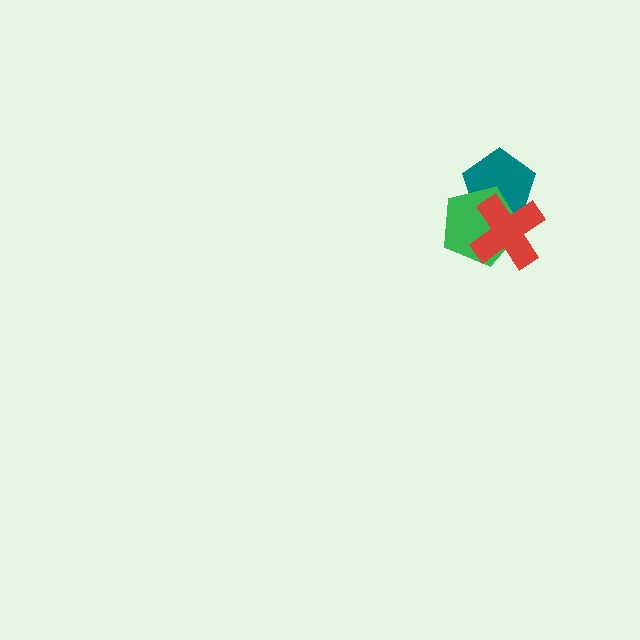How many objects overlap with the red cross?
2 objects overlap with the red cross.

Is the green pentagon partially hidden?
Yes, it is partially covered by another shape.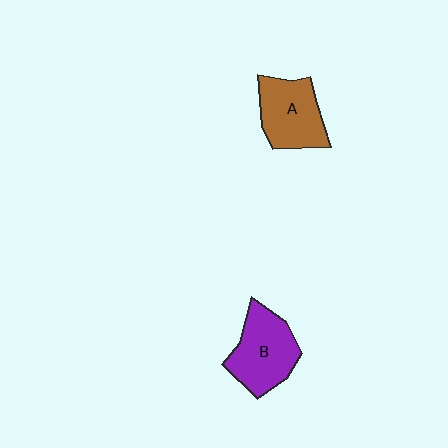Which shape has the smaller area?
Shape A (brown).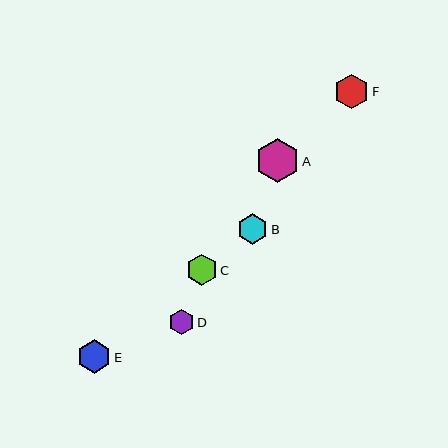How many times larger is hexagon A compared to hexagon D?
Hexagon A is approximately 1.7 times the size of hexagon D.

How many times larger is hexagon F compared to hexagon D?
Hexagon F is approximately 1.4 times the size of hexagon D.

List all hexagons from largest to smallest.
From largest to smallest: A, F, E, C, B, D.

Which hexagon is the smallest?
Hexagon D is the smallest with a size of approximately 25 pixels.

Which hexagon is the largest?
Hexagon A is the largest with a size of approximately 44 pixels.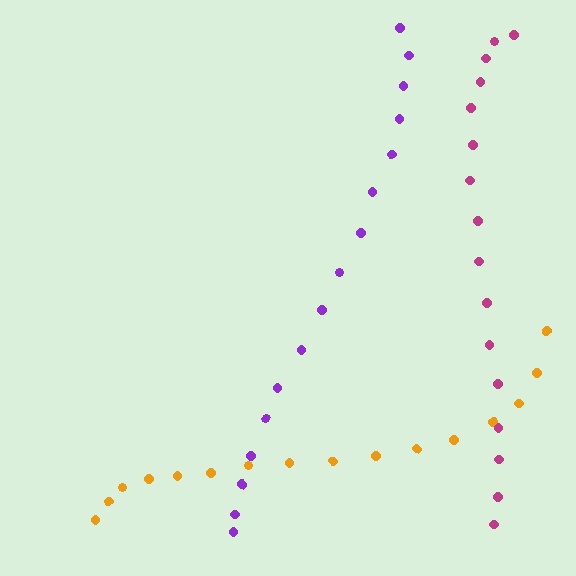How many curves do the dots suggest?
There are 3 distinct paths.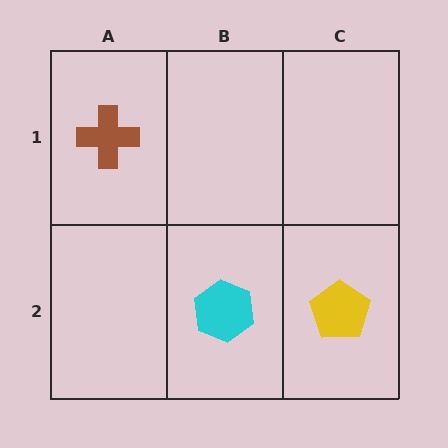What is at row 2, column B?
A cyan hexagon.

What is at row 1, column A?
A brown cross.